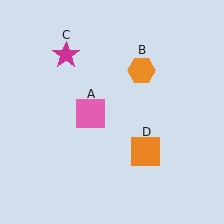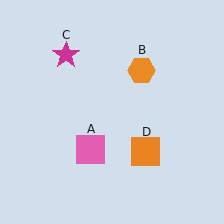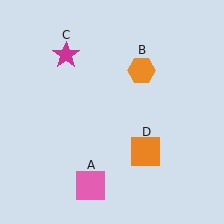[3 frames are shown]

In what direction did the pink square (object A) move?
The pink square (object A) moved down.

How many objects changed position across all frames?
1 object changed position: pink square (object A).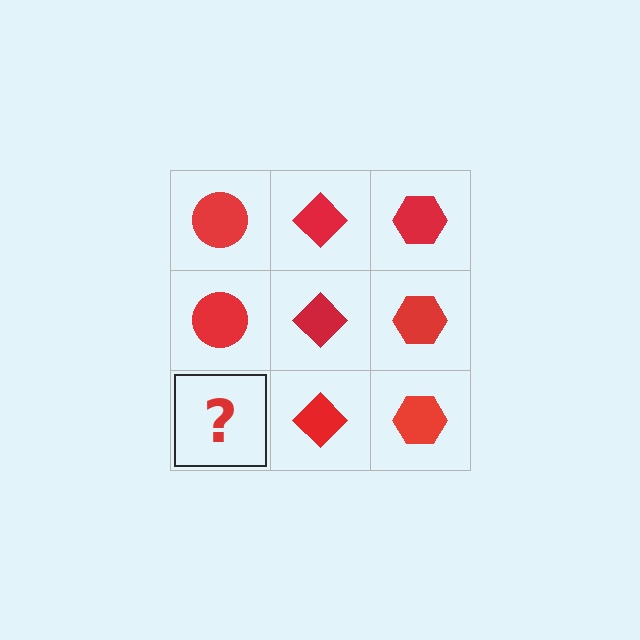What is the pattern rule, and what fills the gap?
The rule is that each column has a consistent shape. The gap should be filled with a red circle.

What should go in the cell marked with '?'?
The missing cell should contain a red circle.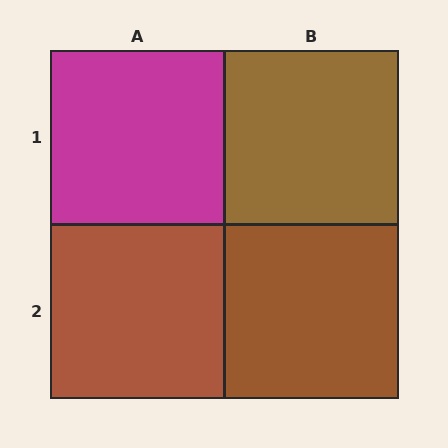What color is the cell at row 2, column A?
Brown.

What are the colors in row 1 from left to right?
Magenta, brown.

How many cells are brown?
3 cells are brown.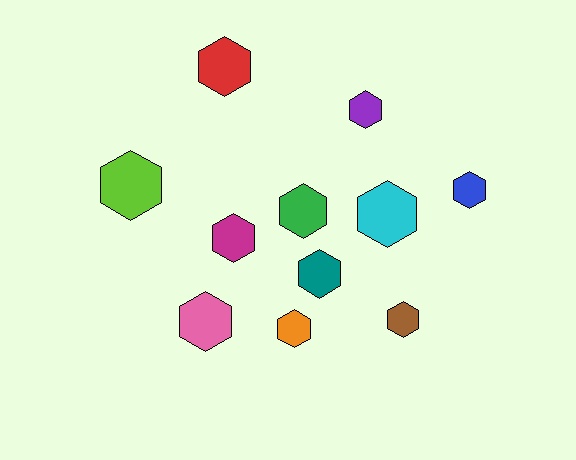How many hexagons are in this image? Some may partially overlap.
There are 11 hexagons.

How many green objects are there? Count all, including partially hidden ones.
There is 1 green object.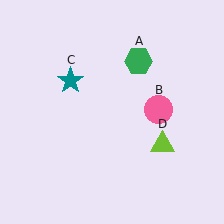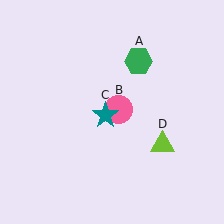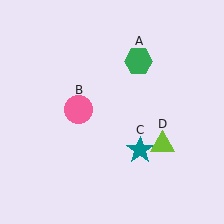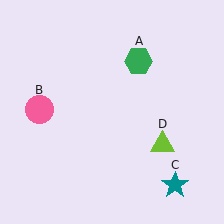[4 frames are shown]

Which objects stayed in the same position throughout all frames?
Green hexagon (object A) and lime triangle (object D) remained stationary.